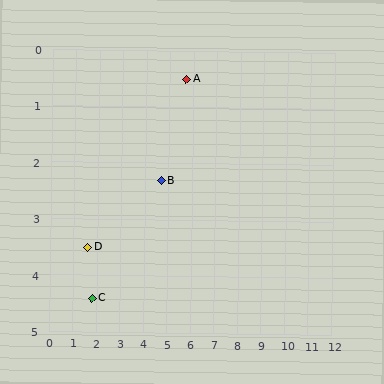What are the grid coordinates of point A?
Point A is at approximately (5.7, 0.5).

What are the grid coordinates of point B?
Point B is at approximately (4.7, 2.3).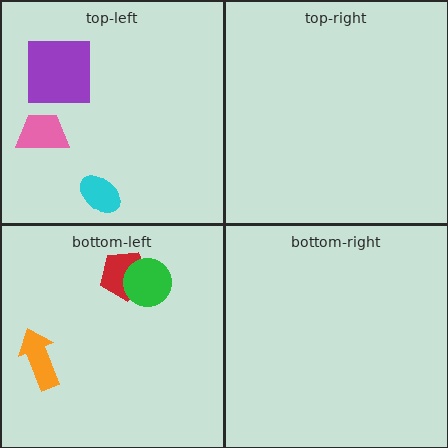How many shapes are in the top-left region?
3.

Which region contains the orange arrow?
The bottom-left region.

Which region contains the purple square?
The top-left region.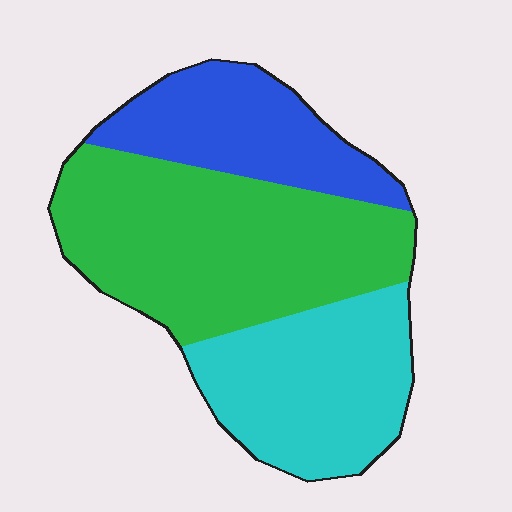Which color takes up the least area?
Blue, at roughly 25%.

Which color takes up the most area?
Green, at roughly 45%.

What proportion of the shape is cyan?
Cyan takes up about one third (1/3) of the shape.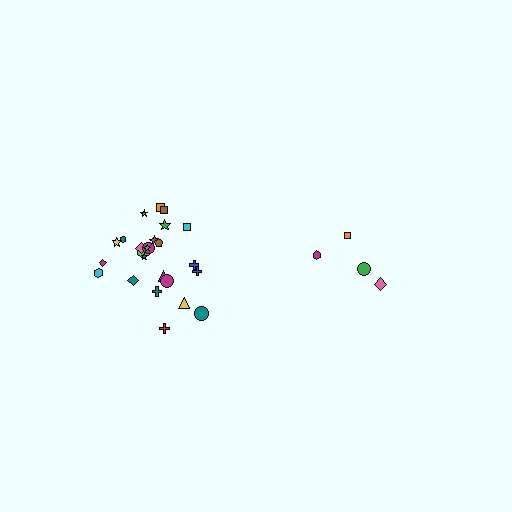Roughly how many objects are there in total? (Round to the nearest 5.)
Roughly 30 objects in total.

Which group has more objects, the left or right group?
The left group.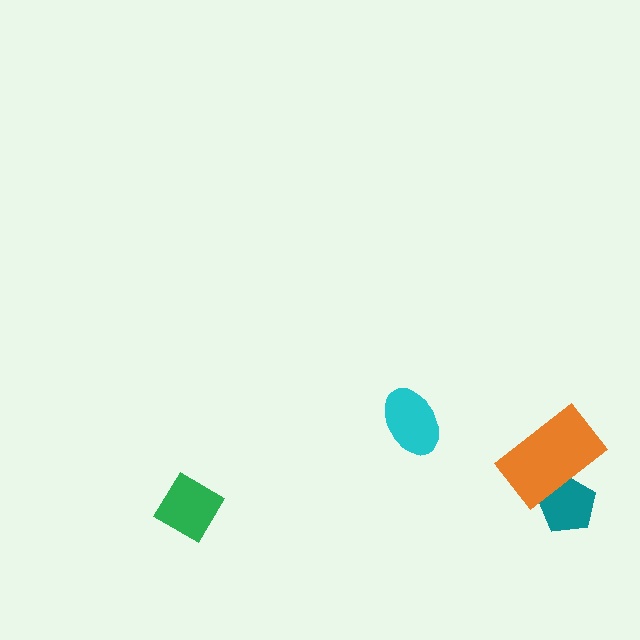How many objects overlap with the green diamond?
0 objects overlap with the green diamond.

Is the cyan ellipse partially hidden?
No, no other shape covers it.